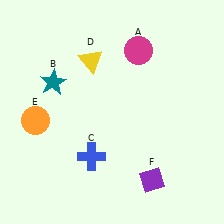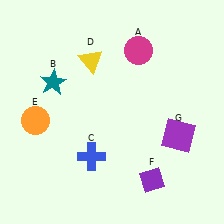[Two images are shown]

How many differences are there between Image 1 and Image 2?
There is 1 difference between the two images.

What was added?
A purple square (G) was added in Image 2.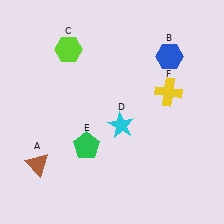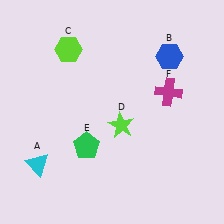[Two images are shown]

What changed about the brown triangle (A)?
In Image 1, A is brown. In Image 2, it changed to cyan.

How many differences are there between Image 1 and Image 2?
There are 3 differences between the two images.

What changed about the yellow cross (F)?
In Image 1, F is yellow. In Image 2, it changed to magenta.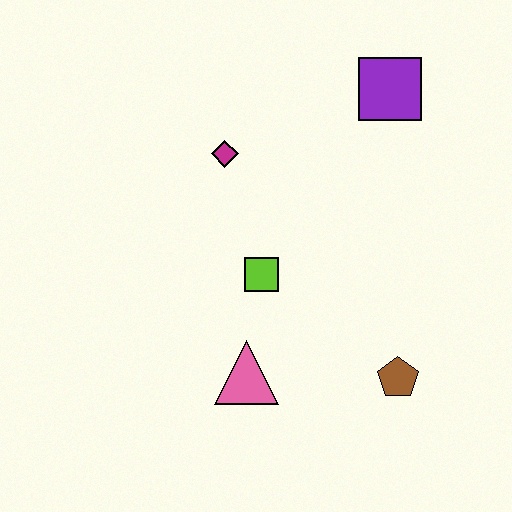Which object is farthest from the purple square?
The pink triangle is farthest from the purple square.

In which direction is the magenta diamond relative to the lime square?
The magenta diamond is above the lime square.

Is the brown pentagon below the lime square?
Yes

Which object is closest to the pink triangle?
The lime square is closest to the pink triangle.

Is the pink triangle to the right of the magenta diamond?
Yes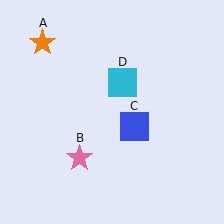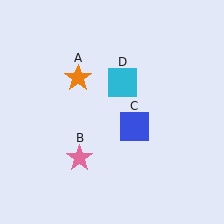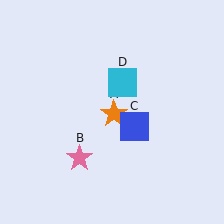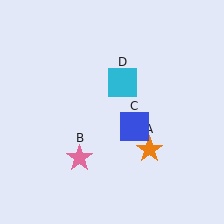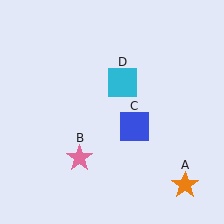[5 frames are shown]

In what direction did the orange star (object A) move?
The orange star (object A) moved down and to the right.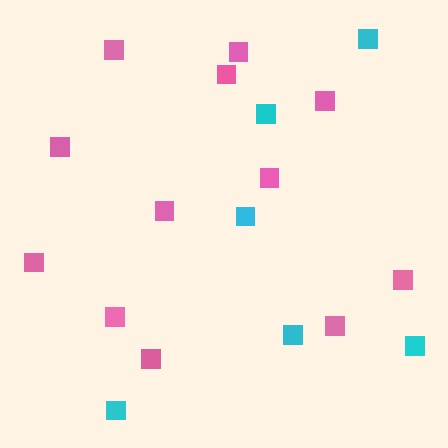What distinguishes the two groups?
There are 2 groups: one group of pink squares (12) and one group of cyan squares (6).